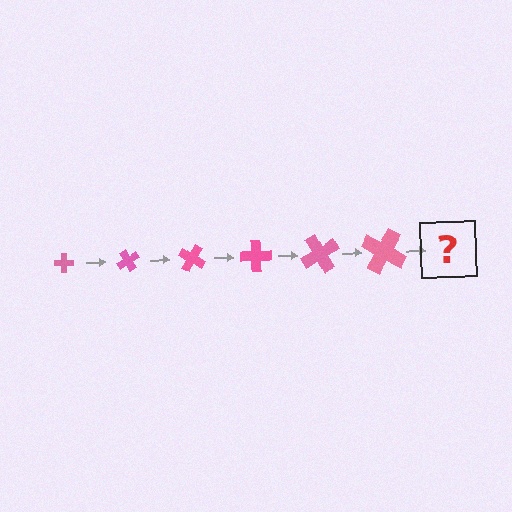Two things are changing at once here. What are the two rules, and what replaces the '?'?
The two rules are that the cross grows larger each step and it rotates 60 degrees each step. The '?' should be a cross, larger than the previous one and rotated 360 degrees from the start.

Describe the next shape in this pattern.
It should be a cross, larger than the previous one and rotated 360 degrees from the start.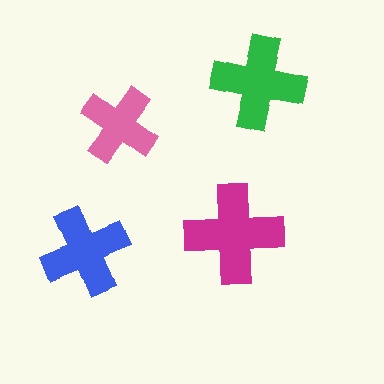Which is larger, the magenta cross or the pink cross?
The magenta one.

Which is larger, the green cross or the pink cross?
The green one.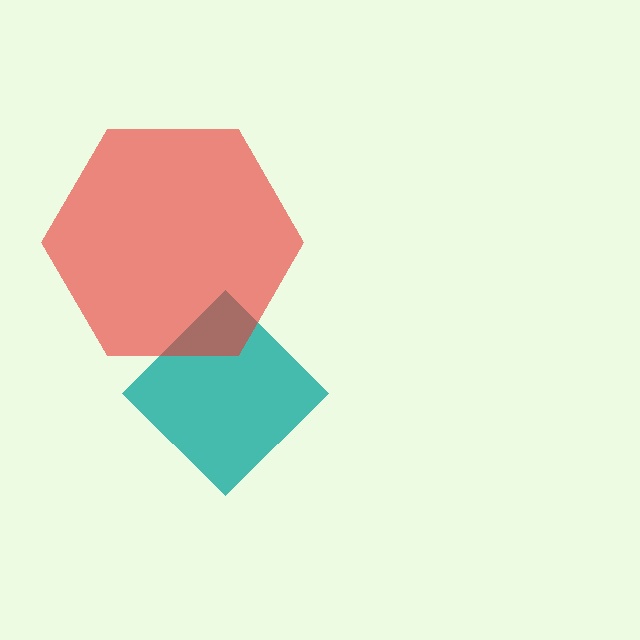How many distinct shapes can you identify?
There are 2 distinct shapes: a teal diamond, a red hexagon.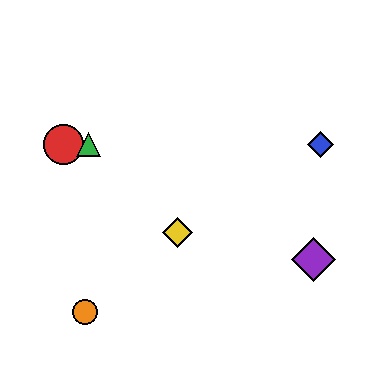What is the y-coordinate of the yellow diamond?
The yellow diamond is at y≈232.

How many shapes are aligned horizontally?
3 shapes (the red circle, the blue diamond, the green triangle) are aligned horizontally.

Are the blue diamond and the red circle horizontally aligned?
Yes, both are at y≈145.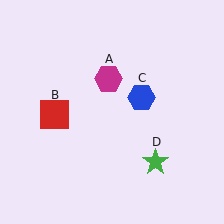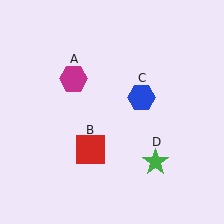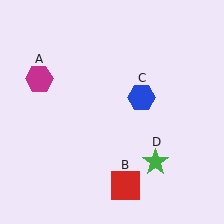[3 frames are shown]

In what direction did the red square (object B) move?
The red square (object B) moved down and to the right.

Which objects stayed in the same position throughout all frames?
Blue hexagon (object C) and green star (object D) remained stationary.